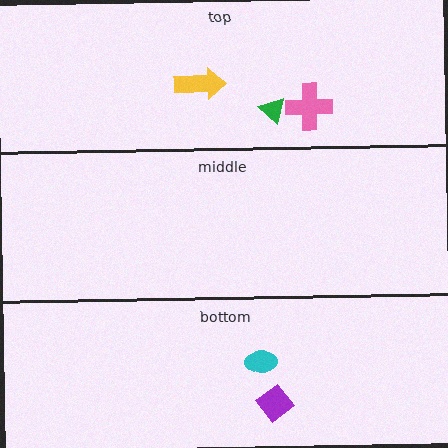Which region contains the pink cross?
The top region.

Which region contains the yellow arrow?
The top region.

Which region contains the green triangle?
The top region.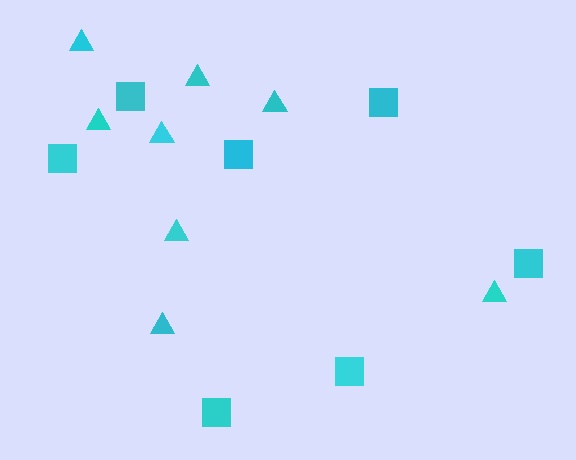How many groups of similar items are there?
There are 2 groups: one group of squares (7) and one group of triangles (8).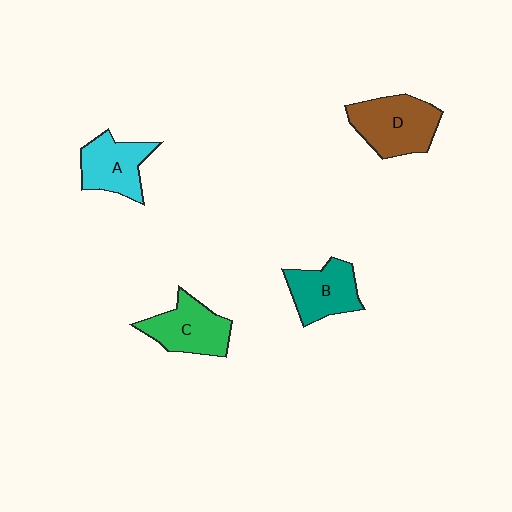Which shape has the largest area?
Shape D (brown).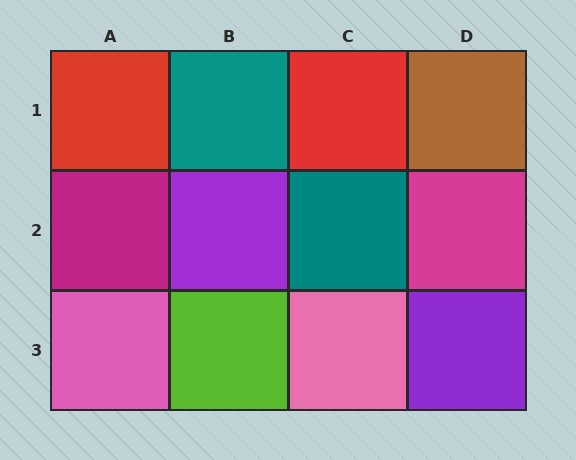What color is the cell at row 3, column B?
Lime.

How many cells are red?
2 cells are red.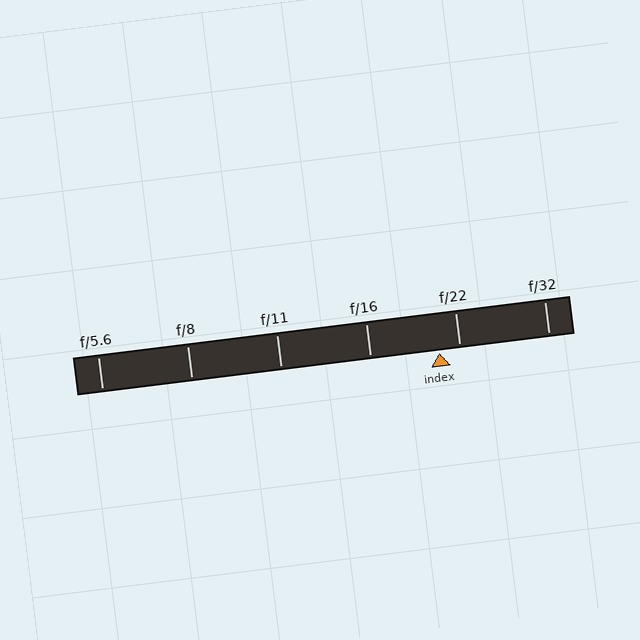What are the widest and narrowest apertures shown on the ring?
The widest aperture shown is f/5.6 and the narrowest is f/32.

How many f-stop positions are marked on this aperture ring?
There are 6 f-stop positions marked.